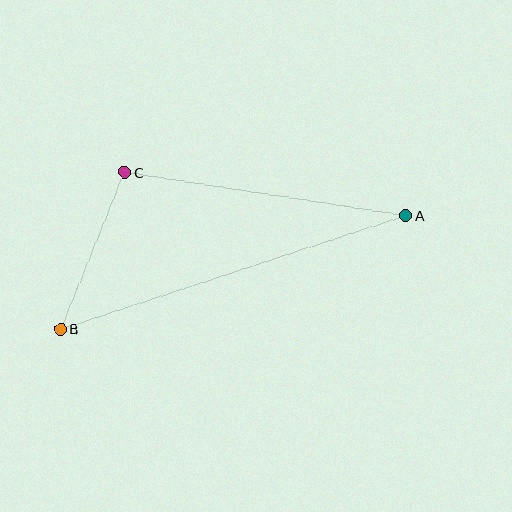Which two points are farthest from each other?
Points A and B are farthest from each other.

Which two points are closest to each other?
Points B and C are closest to each other.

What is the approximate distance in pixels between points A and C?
The distance between A and C is approximately 285 pixels.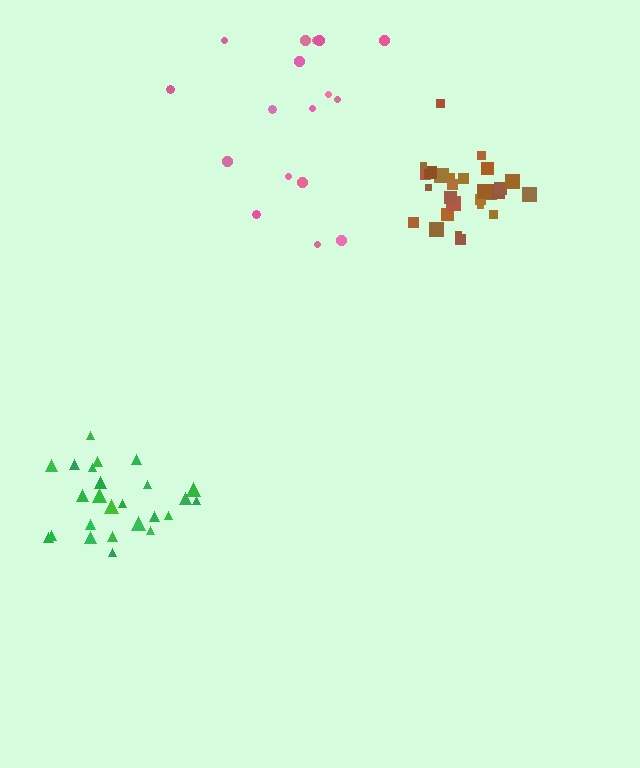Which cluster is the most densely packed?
Brown.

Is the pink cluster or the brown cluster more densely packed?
Brown.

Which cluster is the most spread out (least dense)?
Pink.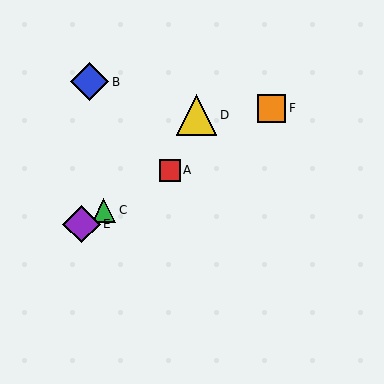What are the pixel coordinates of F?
Object F is at (272, 108).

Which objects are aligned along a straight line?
Objects A, C, E, F are aligned along a straight line.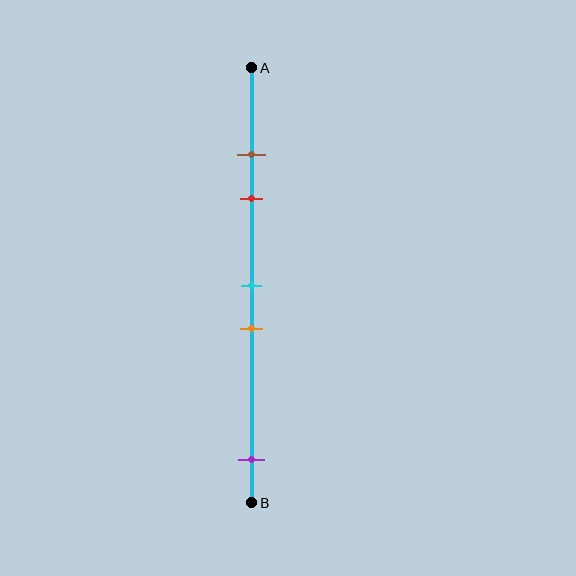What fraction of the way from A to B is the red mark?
The red mark is approximately 30% (0.3) of the way from A to B.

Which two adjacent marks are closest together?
The brown and red marks are the closest adjacent pair.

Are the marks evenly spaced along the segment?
No, the marks are not evenly spaced.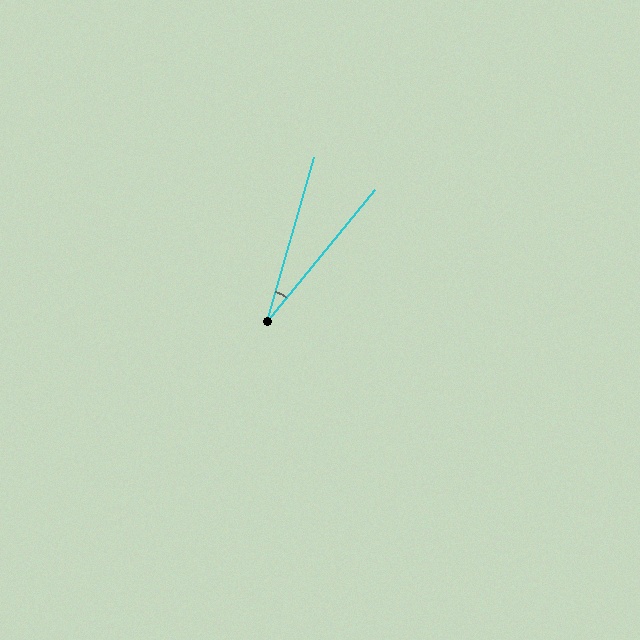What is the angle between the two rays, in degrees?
Approximately 23 degrees.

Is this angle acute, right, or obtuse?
It is acute.